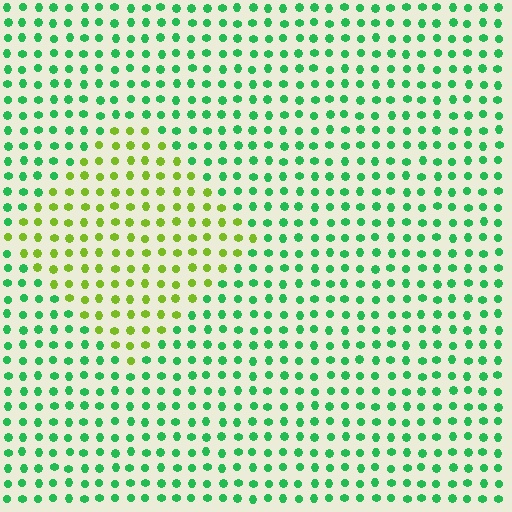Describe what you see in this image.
The image is filled with small green elements in a uniform arrangement. A diamond-shaped region is visible where the elements are tinted to a slightly different hue, forming a subtle color boundary.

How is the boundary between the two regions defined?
The boundary is defined purely by a slight shift in hue (about 52 degrees). Spacing, size, and orientation are identical on both sides.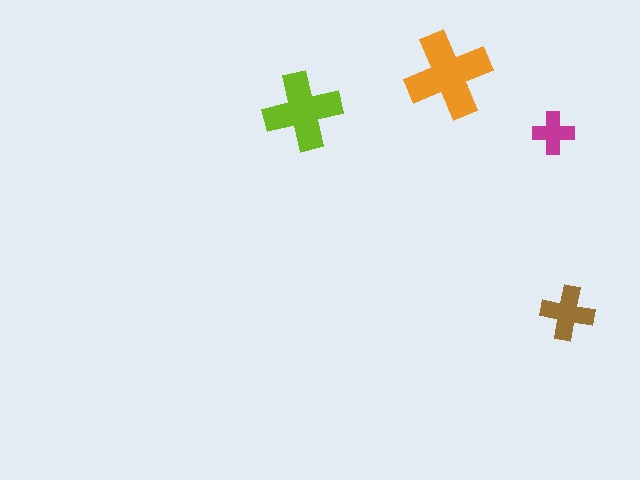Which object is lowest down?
The brown cross is bottommost.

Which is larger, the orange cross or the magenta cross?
The orange one.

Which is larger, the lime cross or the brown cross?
The lime one.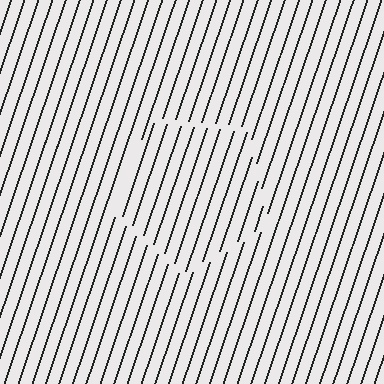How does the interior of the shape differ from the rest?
The interior of the shape contains the same grating, shifted by half a period — the contour is defined by the phase discontinuity where line-ends from the inner and outer gratings abut.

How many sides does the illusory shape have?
5 sides — the line-ends trace a pentagon.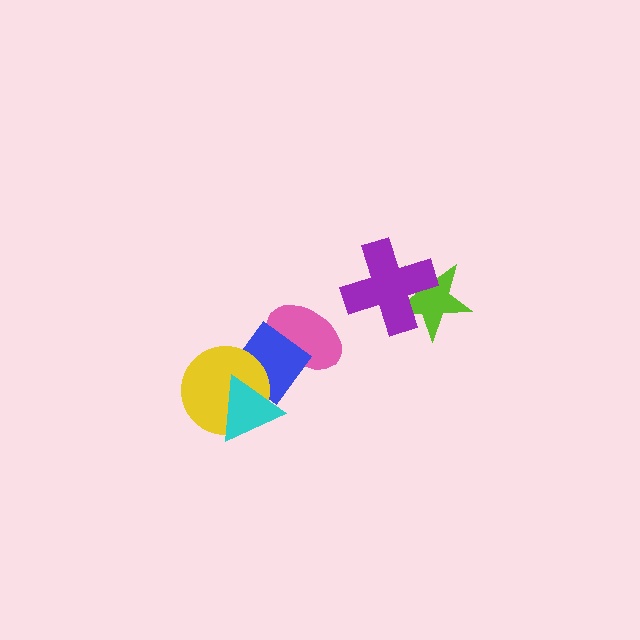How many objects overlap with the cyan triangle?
2 objects overlap with the cyan triangle.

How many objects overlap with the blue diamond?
3 objects overlap with the blue diamond.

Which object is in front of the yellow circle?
The cyan triangle is in front of the yellow circle.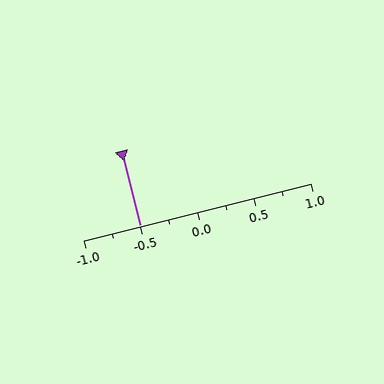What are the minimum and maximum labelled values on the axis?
The axis runs from -1.0 to 1.0.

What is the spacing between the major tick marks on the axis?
The major ticks are spaced 0.5 apart.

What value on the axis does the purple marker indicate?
The marker indicates approximately -0.5.